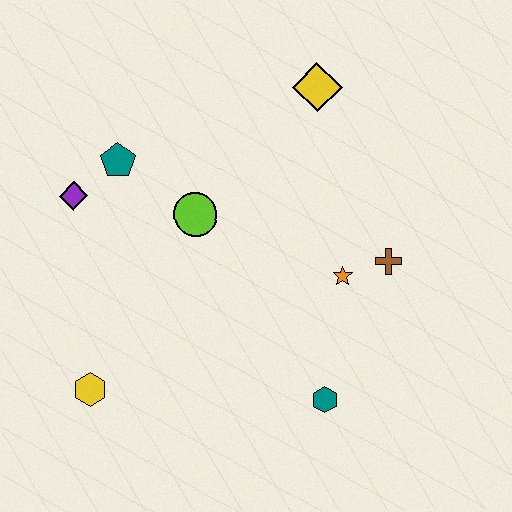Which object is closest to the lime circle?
The teal pentagon is closest to the lime circle.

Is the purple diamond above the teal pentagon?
No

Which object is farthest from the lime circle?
The teal hexagon is farthest from the lime circle.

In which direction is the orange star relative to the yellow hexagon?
The orange star is to the right of the yellow hexagon.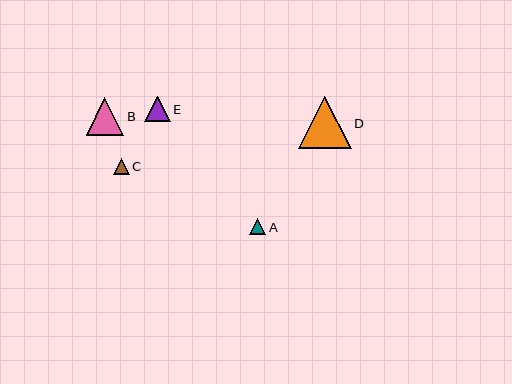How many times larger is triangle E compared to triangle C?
Triangle E is approximately 1.6 times the size of triangle C.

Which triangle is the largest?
Triangle D is the largest with a size of approximately 53 pixels.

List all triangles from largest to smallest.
From largest to smallest: D, B, E, A, C.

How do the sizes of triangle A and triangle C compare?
Triangle A and triangle C are approximately the same size.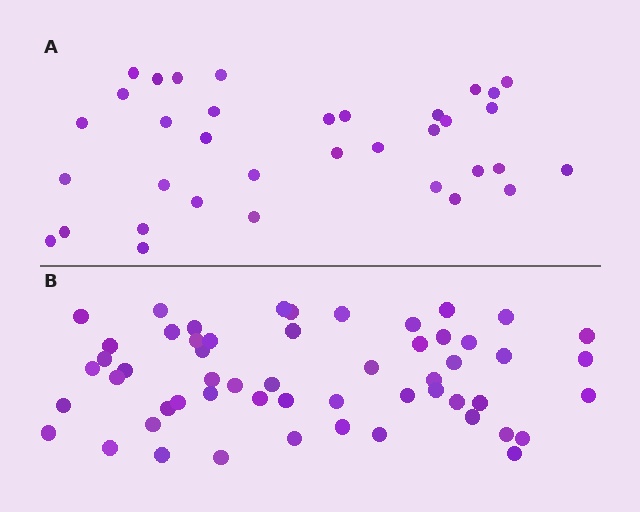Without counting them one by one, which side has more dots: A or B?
Region B (the bottom region) has more dots.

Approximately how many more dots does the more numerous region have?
Region B has approximately 20 more dots than region A.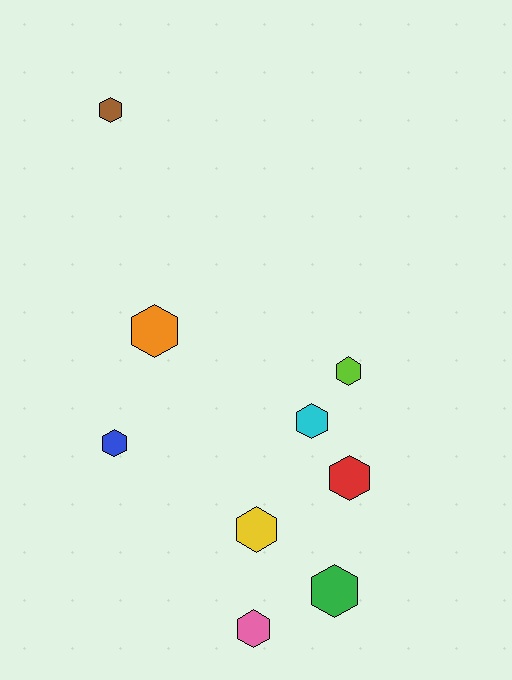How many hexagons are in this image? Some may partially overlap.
There are 9 hexagons.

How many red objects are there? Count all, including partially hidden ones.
There is 1 red object.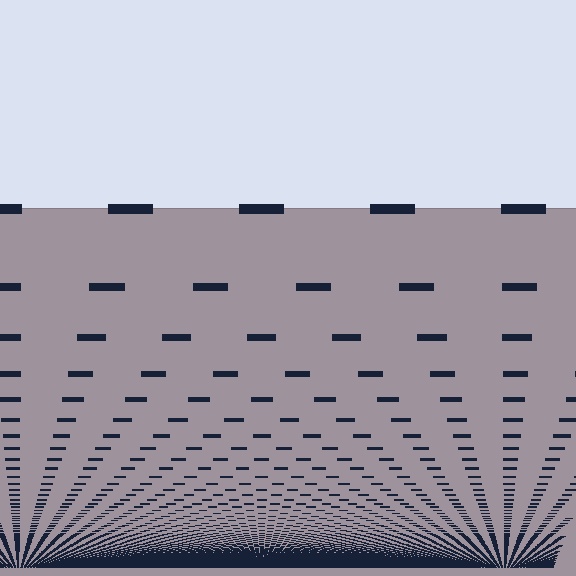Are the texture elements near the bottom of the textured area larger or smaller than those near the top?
Smaller. The gradient is inverted — elements near the bottom are smaller and denser.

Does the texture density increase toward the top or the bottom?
Density increases toward the bottom.